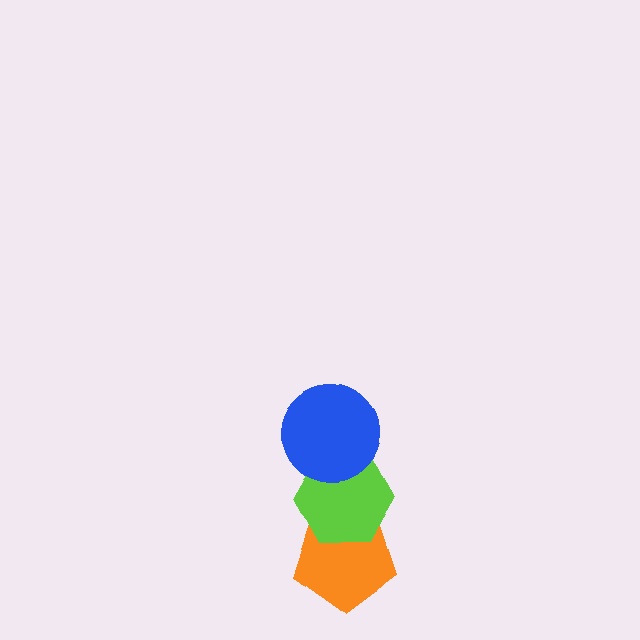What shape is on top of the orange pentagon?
The lime hexagon is on top of the orange pentagon.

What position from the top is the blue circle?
The blue circle is 1st from the top.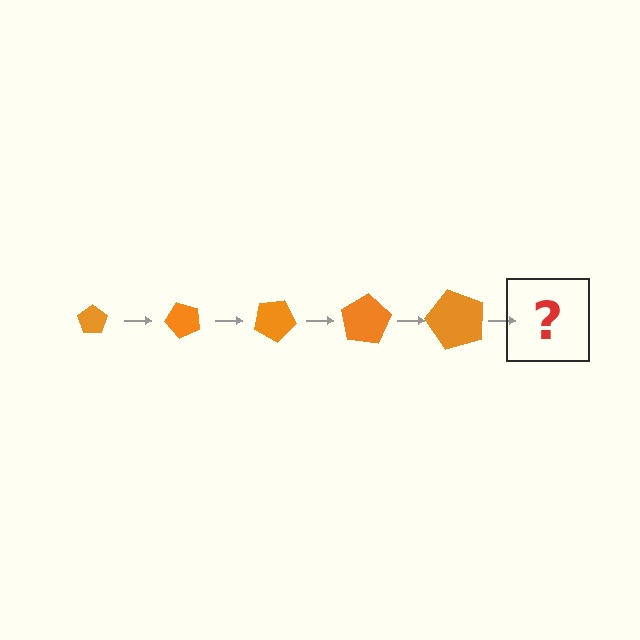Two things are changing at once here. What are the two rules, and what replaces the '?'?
The two rules are that the pentagon grows larger each step and it rotates 50 degrees each step. The '?' should be a pentagon, larger than the previous one and rotated 250 degrees from the start.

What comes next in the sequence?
The next element should be a pentagon, larger than the previous one and rotated 250 degrees from the start.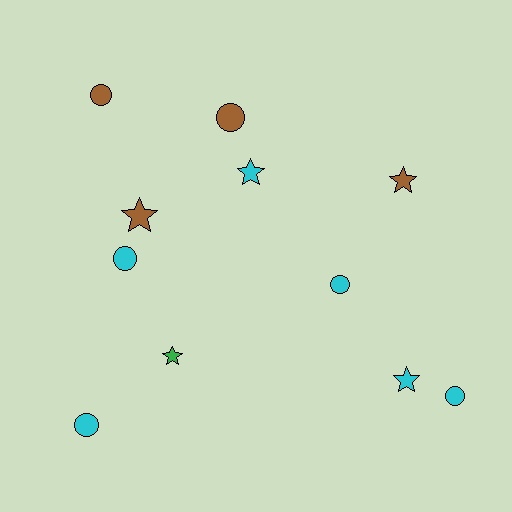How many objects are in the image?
There are 11 objects.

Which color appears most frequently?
Cyan, with 6 objects.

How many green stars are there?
There is 1 green star.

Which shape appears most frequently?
Circle, with 6 objects.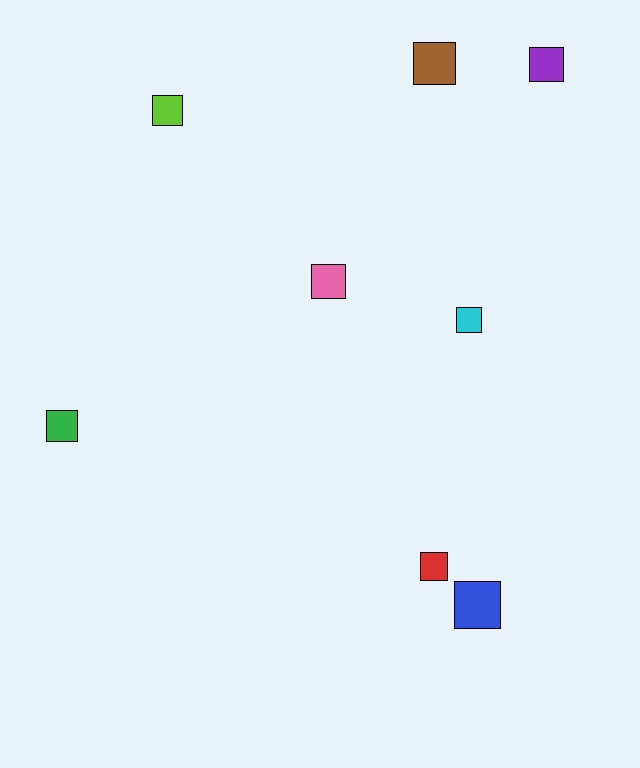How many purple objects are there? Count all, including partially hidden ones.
There is 1 purple object.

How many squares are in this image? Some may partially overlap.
There are 8 squares.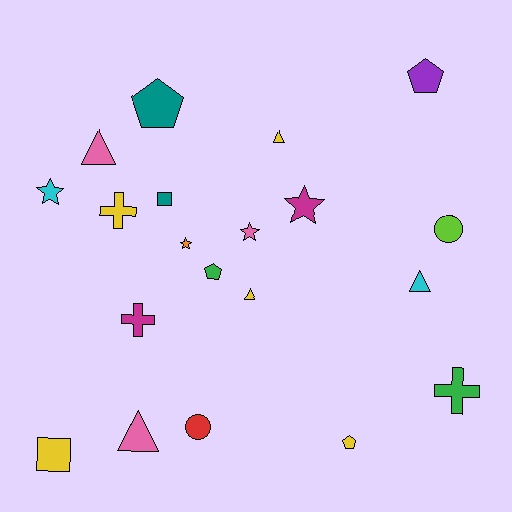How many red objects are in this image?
There is 1 red object.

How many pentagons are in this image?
There are 4 pentagons.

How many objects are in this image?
There are 20 objects.